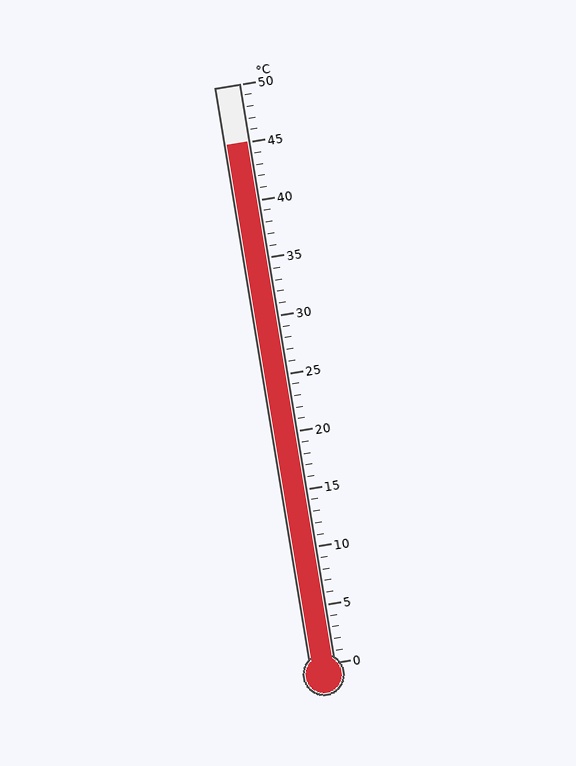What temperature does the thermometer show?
The thermometer shows approximately 45°C.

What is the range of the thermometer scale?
The thermometer scale ranges from 0°C to 50°C.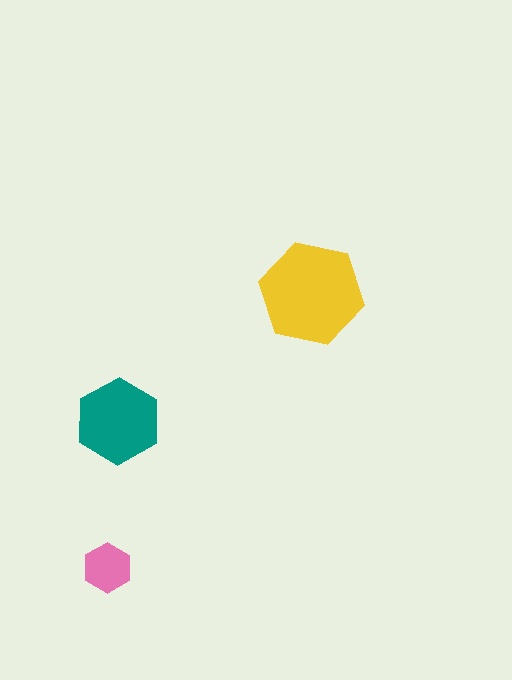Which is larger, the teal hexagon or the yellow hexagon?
The yellow one.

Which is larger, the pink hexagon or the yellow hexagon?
The yellow one.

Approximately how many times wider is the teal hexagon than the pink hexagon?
About 1.5 times wider.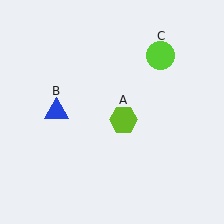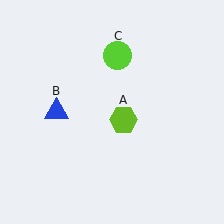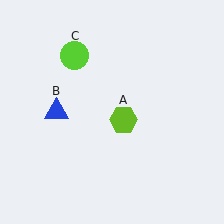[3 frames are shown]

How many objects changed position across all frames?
1 object changed position: lime circle (object C).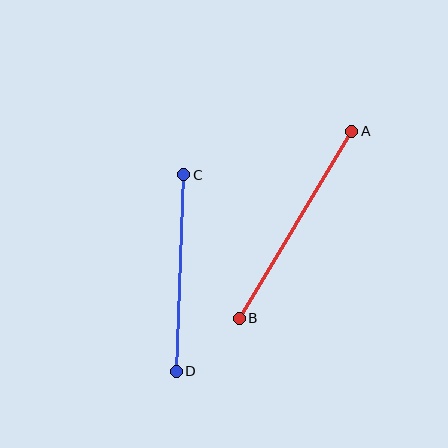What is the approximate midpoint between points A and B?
The midpoint is at approximately (296, 225) pixels.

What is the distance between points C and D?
The distance is approximately 196 pixels.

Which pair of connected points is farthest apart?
Points A and B are farthest apart.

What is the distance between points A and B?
The distance is approximately 218 pixels.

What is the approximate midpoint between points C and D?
The midpoint is at approximately (180, 273) pixels.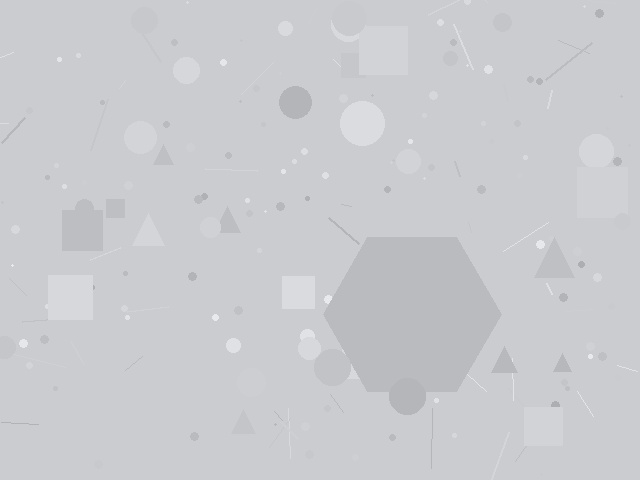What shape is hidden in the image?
A hexagon is hidden in the image.